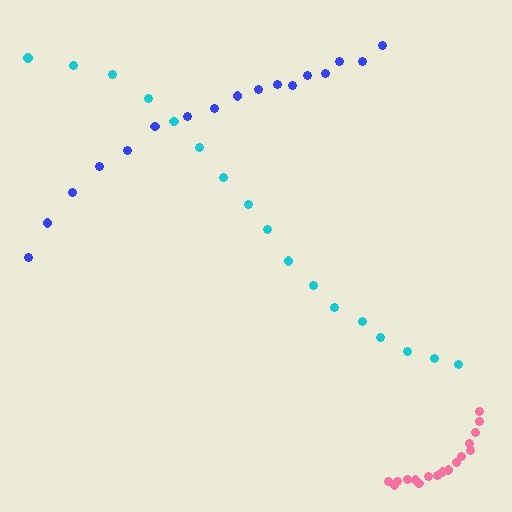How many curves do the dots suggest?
There are 3 distinct paths.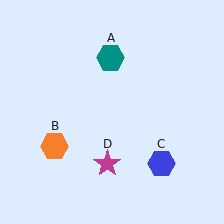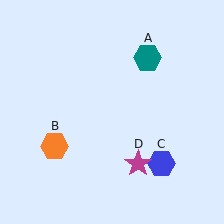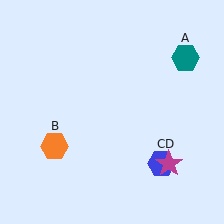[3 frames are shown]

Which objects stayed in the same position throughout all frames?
Orange hexagon (object B) and blue hexagon (object C) remained stationary.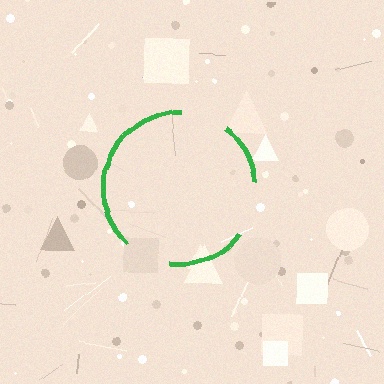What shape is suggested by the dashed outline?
The dashed outline suggests a circle.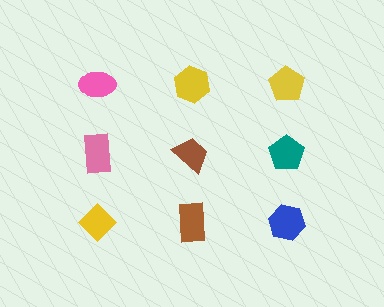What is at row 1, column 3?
A yellow pentagon.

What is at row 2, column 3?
A teal pentagon.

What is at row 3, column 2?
A brown rectangle.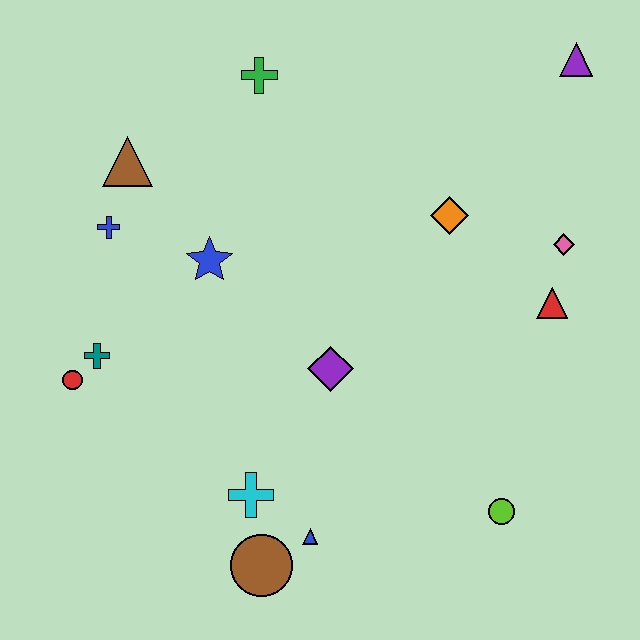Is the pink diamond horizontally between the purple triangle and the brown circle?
Yes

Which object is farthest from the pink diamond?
The red circle is farthest from the pink diamond.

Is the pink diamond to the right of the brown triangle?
Yes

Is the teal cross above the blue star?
No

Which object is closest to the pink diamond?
The red triangle is closest to the pink diamond.